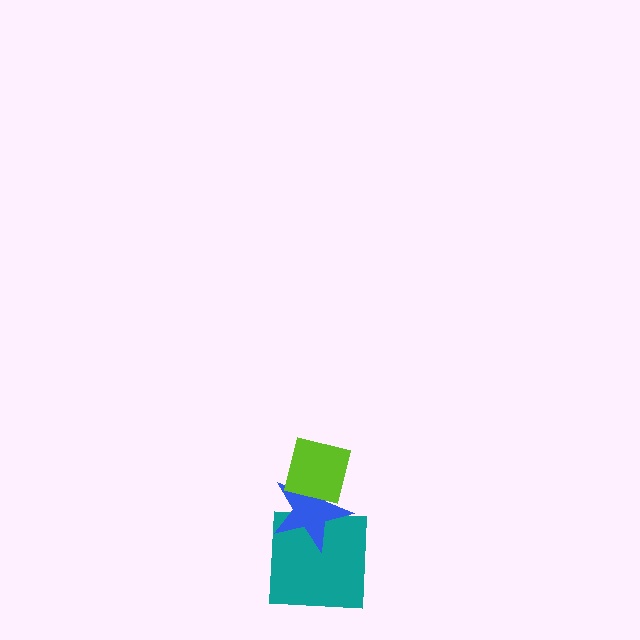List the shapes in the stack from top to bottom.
From top to bottom: the lime square, the blue star, the teal square.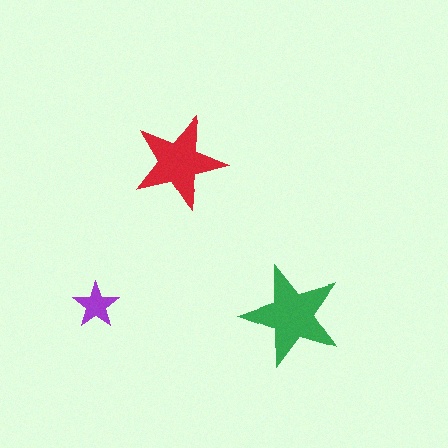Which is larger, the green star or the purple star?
The green one.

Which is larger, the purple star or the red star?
The red one.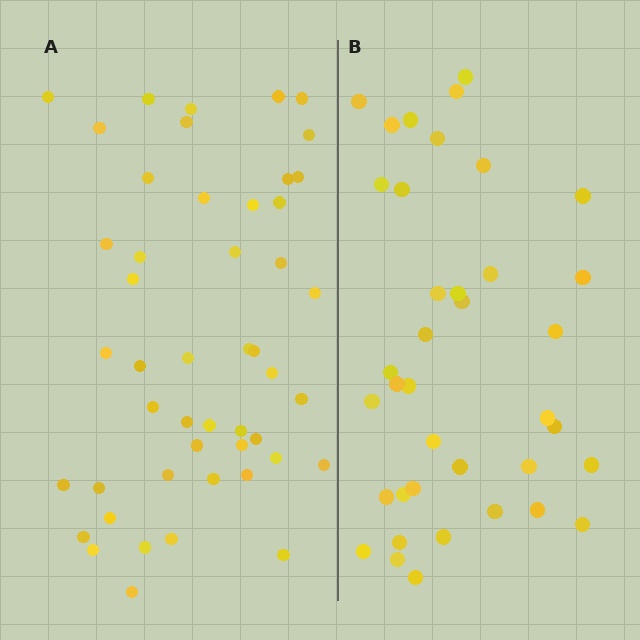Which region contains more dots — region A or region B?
Region A (the left region) has more dots.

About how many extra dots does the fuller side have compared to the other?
Region A has roughly 10 or so more dots than region B.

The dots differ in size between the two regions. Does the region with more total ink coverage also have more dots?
No. Region B has more total ink coverage because its dots are larger, but region A actually contains more individual dots. Total area can be misleading — the number of items is what matters here.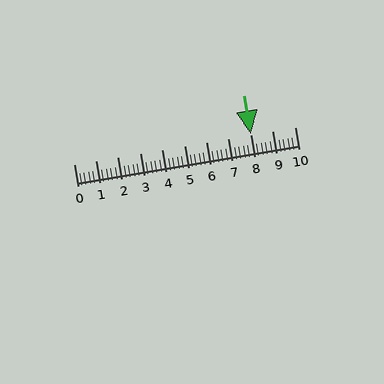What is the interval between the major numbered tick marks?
The major tick marks are spaced 1 units apart.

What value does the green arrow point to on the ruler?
The green arrow points to approximately 8.0.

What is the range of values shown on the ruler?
The ruler shows values from 0 to 10.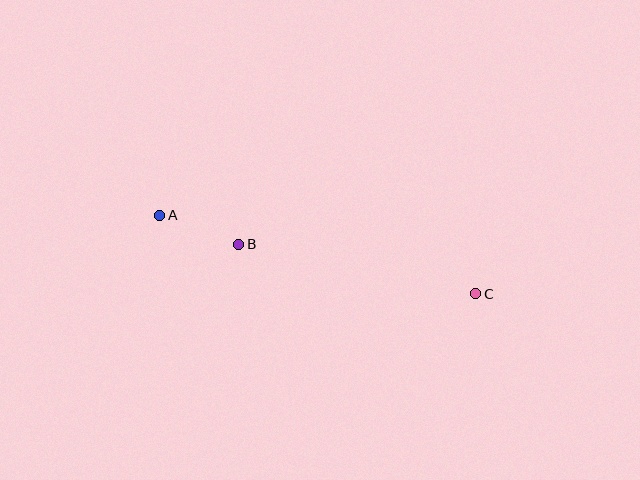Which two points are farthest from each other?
Points A and C are farthest from each other.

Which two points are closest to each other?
Points A and B are closest to each other.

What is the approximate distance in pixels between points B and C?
The distance between B and C is approximately 242 pixels.